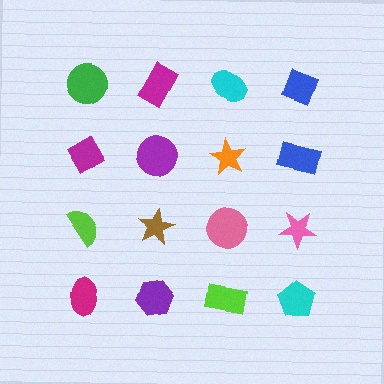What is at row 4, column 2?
A purple hexagon.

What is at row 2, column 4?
A blue rectangle.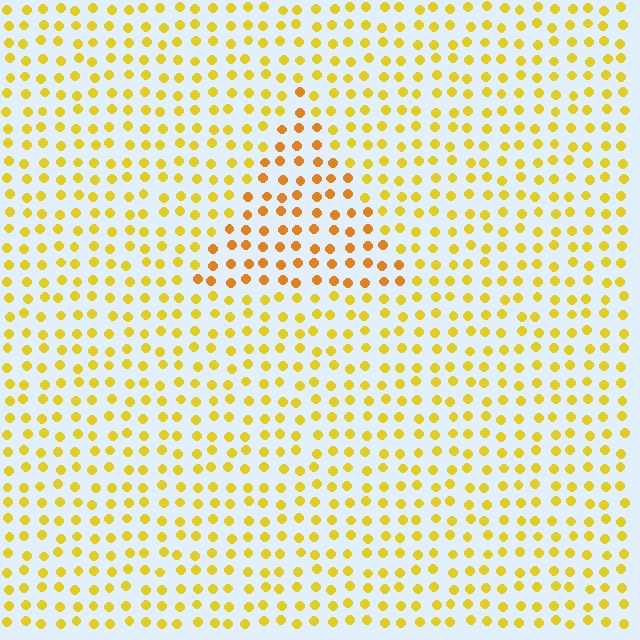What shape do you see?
I see a triangle.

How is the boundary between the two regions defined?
The boundary is defined purely by a slight shift in hue (about 24 degrees). Spacing, size, and orientation are identical on both sides.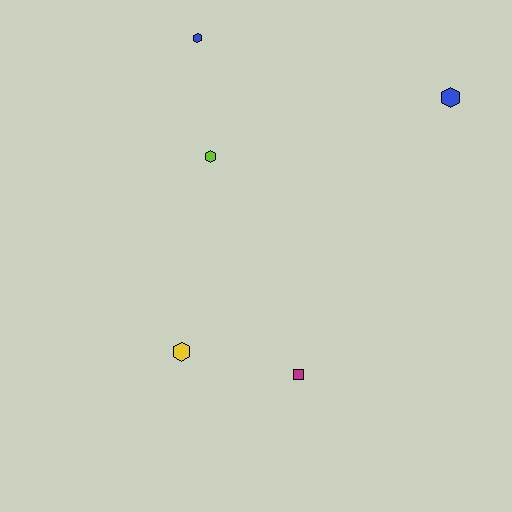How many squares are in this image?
There is 1 square.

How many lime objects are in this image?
There is 1 lime object.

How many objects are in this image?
There are 5 objects.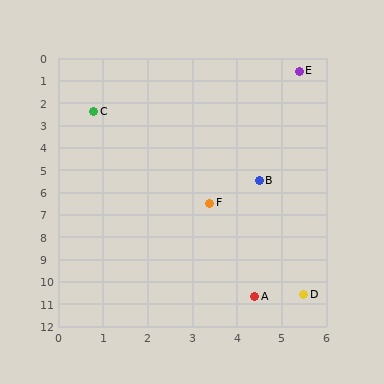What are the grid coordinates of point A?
Point A is at approximately (4.4, 10.7).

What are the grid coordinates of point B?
Point B is at approximately (4.5, 5.5).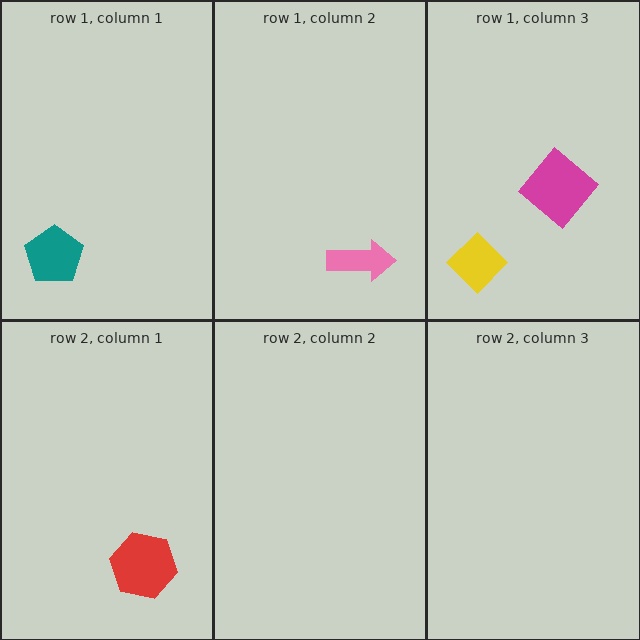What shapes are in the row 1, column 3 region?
The yellow diamond, the magenta diamond.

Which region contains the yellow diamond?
The row 1, column 3 region.